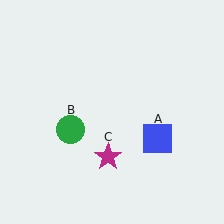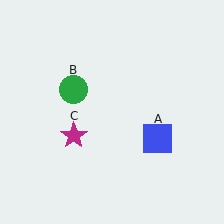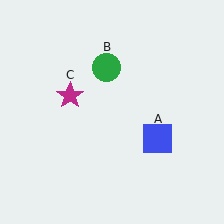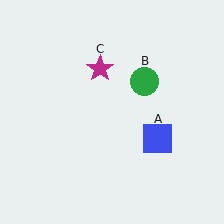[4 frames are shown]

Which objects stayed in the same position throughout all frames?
Blue square (object A) remained stationary.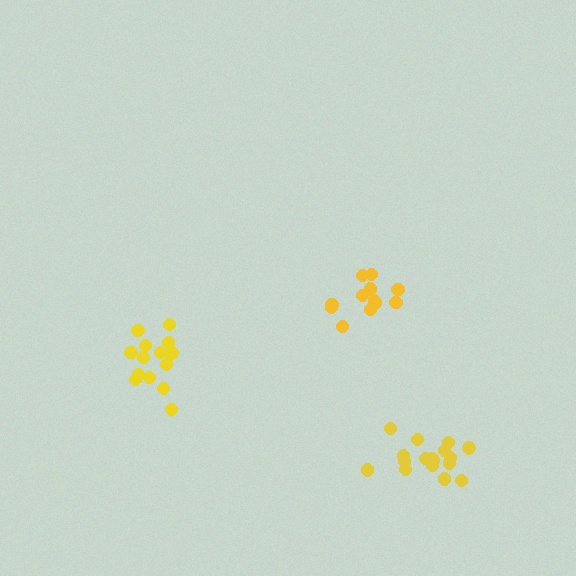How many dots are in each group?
Group 1: 13 dots, Group 2: 15 dots, Group 3: 17 dots (45 total).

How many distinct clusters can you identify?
There are 3 distinct clusters.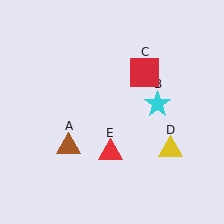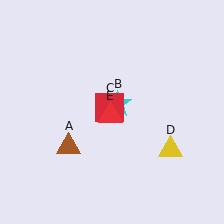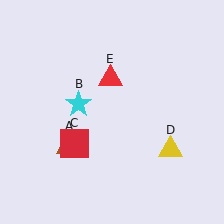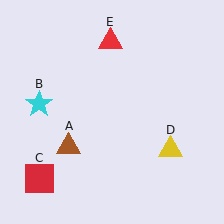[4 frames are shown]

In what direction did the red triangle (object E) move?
The red triangle (object E) moved up.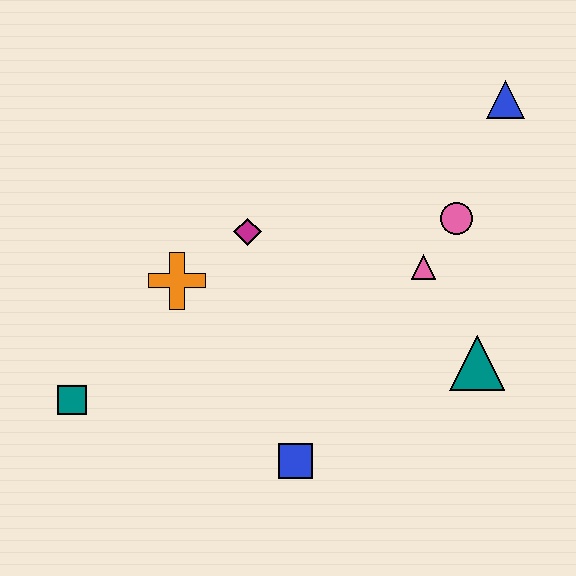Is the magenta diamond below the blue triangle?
Yes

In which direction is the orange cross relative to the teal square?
The orange cross is above the teal square.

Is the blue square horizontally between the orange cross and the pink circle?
Yes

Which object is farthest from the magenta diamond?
The blue triangle is farthest from the magenta diamond.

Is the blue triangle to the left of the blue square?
No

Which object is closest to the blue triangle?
The pink circle is closest to the blue triangle.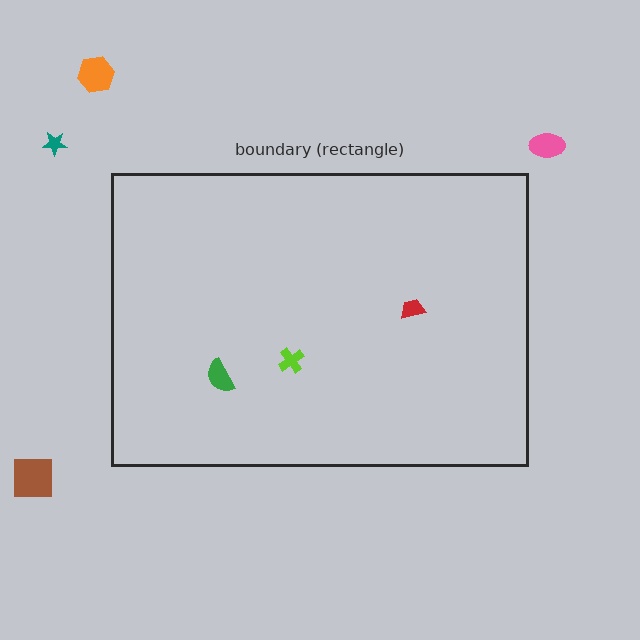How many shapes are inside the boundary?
3 inside, 4 outside.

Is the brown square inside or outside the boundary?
Outside.